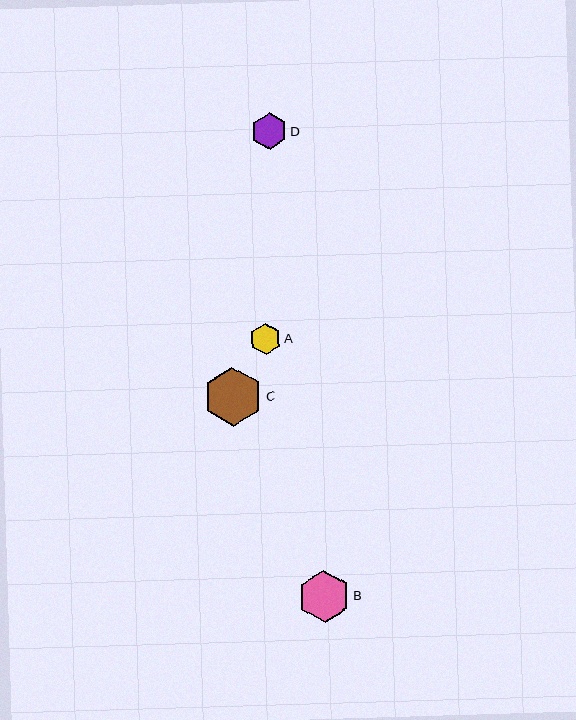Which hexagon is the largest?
Hexagon C is the largest with a size of approximately 59 pixels.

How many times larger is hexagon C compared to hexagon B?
Hexagon C is approximately 1.1 times the size of hexagon B.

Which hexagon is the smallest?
Hexagon A is the smallest with a size of approximately 32 pixels.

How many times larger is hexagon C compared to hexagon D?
Hexagon C is approximately 1.6 times the size of hexagon D.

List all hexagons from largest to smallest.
From largest to smallest: C, B, D, A.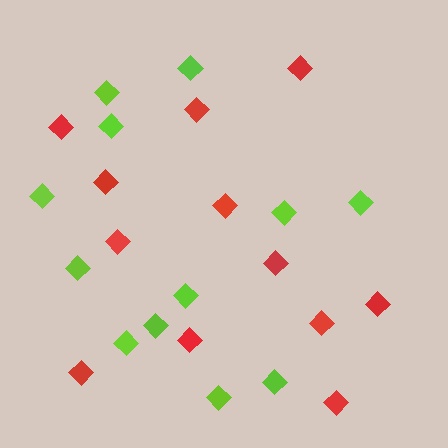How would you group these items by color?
There are 2 groups: one group of red diamonds (12) and one group of lime diamonds (12).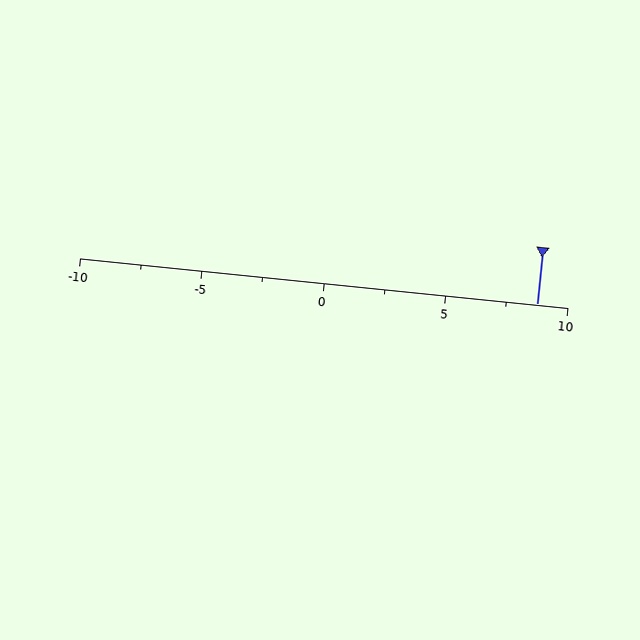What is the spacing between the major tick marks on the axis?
The major ticks are spaced 5 apart.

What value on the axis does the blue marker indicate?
The marker indicates approximately 8.8.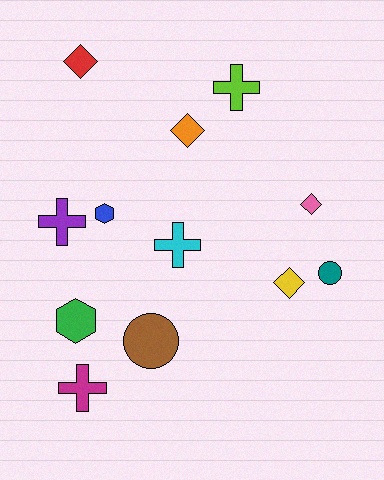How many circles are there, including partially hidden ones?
There are 2 circles.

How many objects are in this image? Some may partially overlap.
There are 12 objects.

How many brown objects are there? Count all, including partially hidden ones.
There is 1 brown object.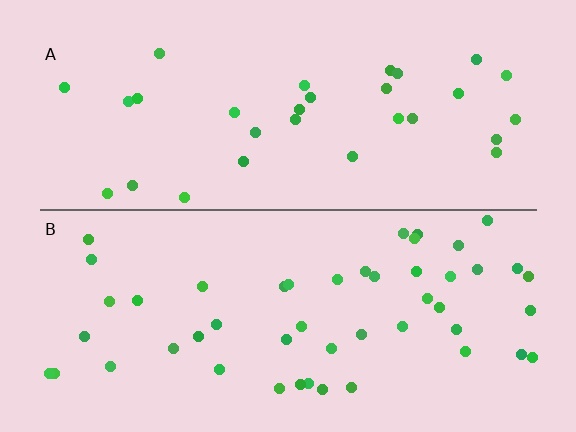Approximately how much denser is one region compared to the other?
Approximately 1.6× — region B over region A.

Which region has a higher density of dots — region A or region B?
B (the bottom).